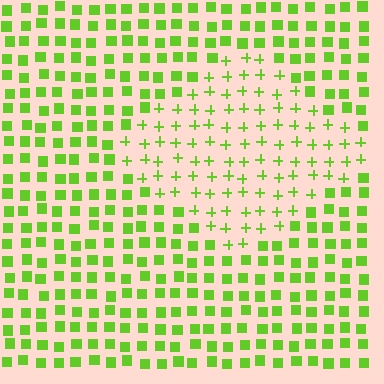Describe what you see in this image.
The image is filled with small lime elements arranged in a uniform grid. A diamond-shaped region contains plus signs, while the surrounding area contains squares. The boundary is defined purely by the change in element shape.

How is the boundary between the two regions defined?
The boundary is defined by a change in element shape: plus signs inside vs. squares outside. All elements share the same color and spacing.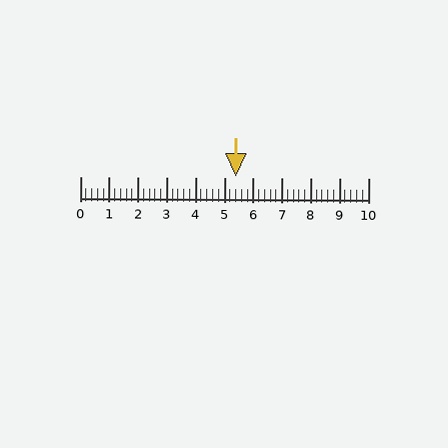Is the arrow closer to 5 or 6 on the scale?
The arrow is closer to 5.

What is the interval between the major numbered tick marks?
The major tick marks are spaced 1 units apart.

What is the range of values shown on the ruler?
The ruler shows values from 0 to 10.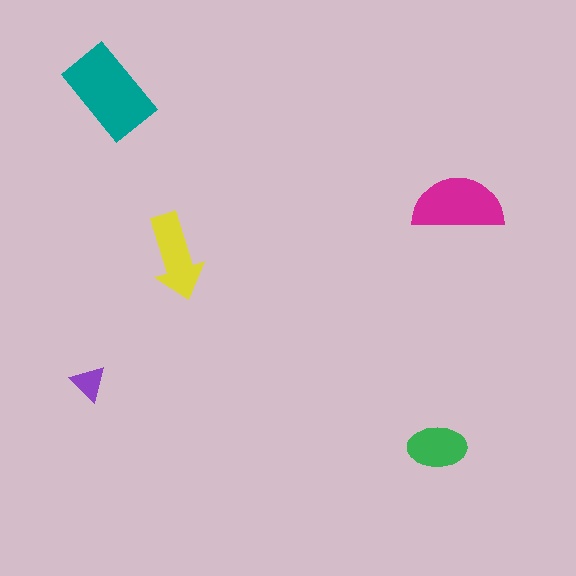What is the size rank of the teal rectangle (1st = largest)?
1st.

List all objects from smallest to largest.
The purple triangle, the green ellipse, the yellow arrow, the magenta semicircle, the teal rectangle.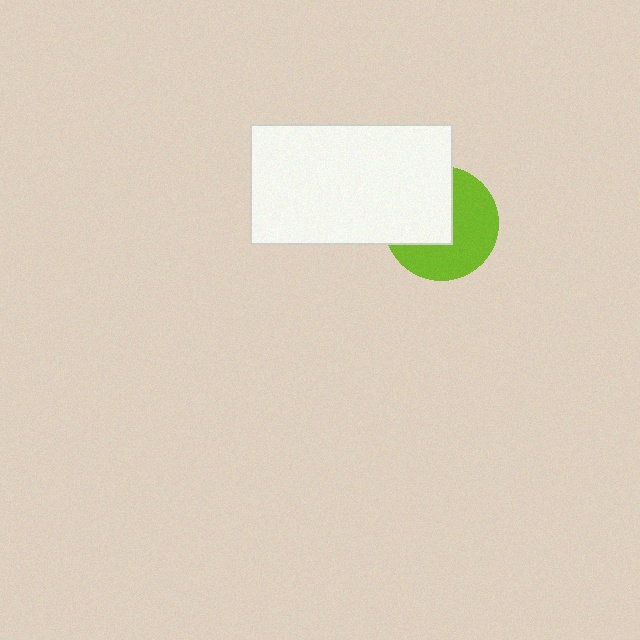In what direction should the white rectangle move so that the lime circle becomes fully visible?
The white rectangle should move toward the upper-left. That is the shortest direction to clear the overlap and leave the lime circle fully visible.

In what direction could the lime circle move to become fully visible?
The lime circle could move toward the lower-right. That would shift it out from behind the white rectangle entirely.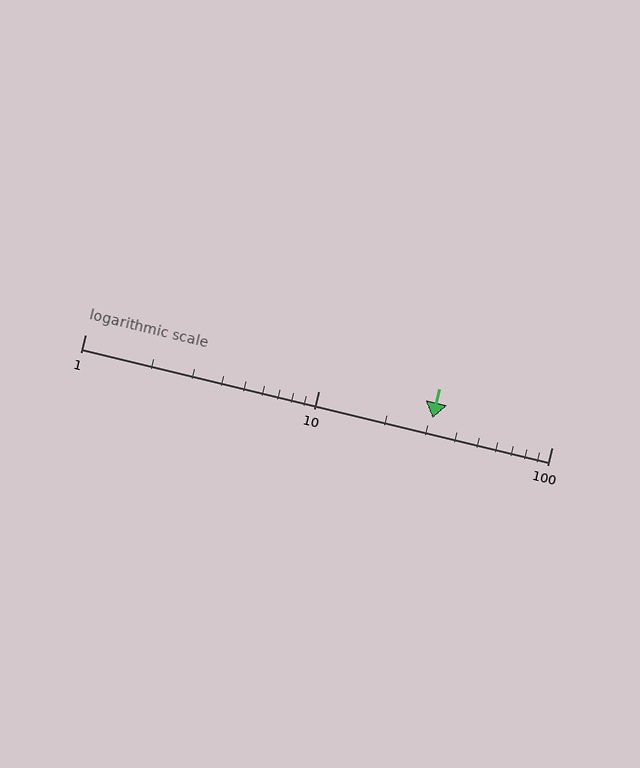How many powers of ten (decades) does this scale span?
The scale spans 2 decades, from 1 to 100.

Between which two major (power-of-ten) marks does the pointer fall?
The pointer is between 10 and 100.